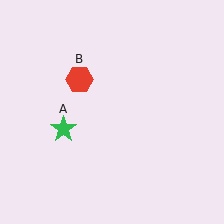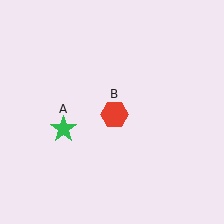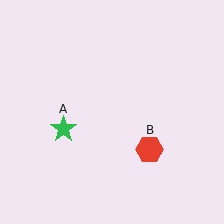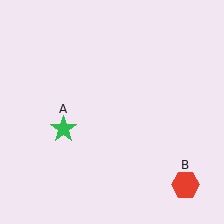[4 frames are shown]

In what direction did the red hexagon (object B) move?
The red hexagon (object B) moved down and to the right.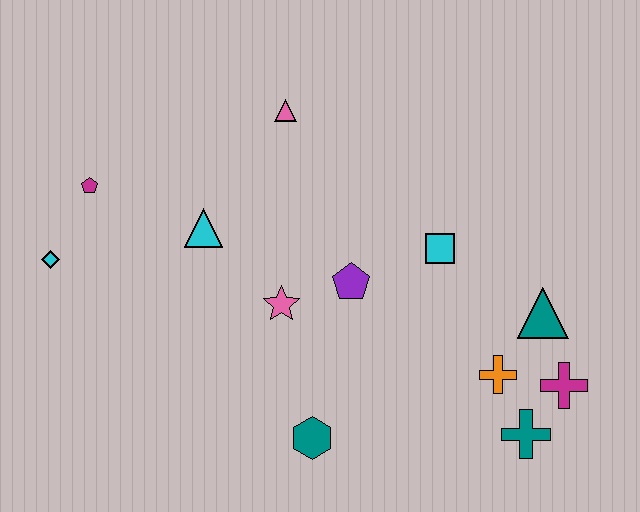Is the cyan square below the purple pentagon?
No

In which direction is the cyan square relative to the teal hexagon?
The cyan square is above the teal hexagon.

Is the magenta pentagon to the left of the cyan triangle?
Yes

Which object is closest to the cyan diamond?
The magenta pentagon is closest to the cyan diamond.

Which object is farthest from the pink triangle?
The teal cross is farthest from the pink triangle.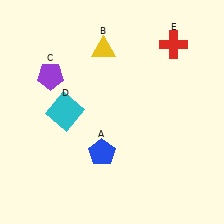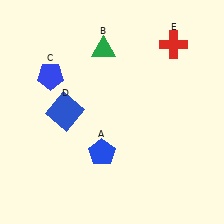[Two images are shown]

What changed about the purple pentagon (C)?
In Image 1, C is purple. In Image 2, it changed to blue.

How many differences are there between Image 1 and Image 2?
There are 3 differences between the two images.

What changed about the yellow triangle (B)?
In Image 1, B is yellow. In Image 2, it changed to green.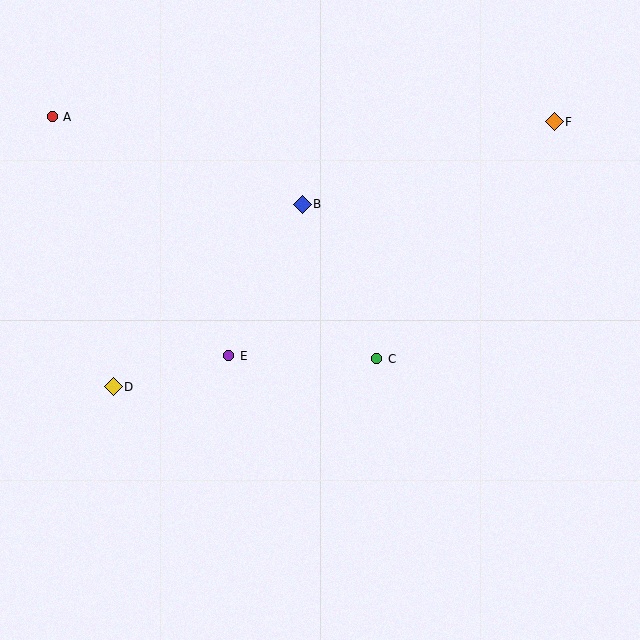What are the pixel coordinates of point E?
Point E is at (229, 356).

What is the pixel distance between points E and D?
The distance between E and D is 119 pixels.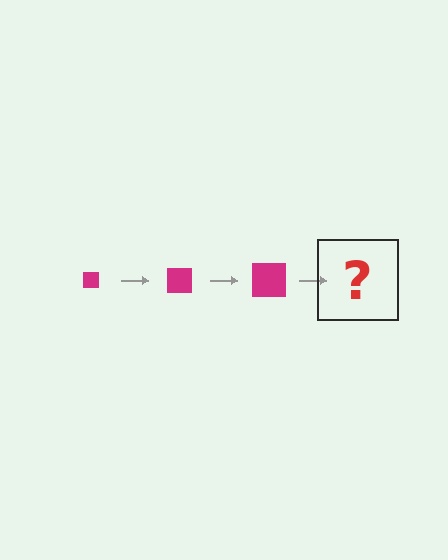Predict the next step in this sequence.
The next step is a magenta square, larger than the previous one.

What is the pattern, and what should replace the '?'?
The pattern is that the square gets progressively larger each step. The '?' should be a magenta square, larger than the previous one.